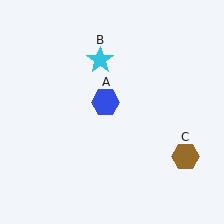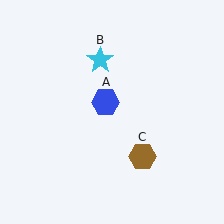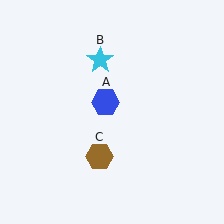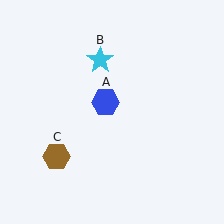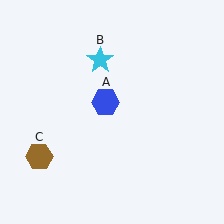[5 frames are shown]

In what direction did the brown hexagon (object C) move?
The brown hexagon (object C) moved left.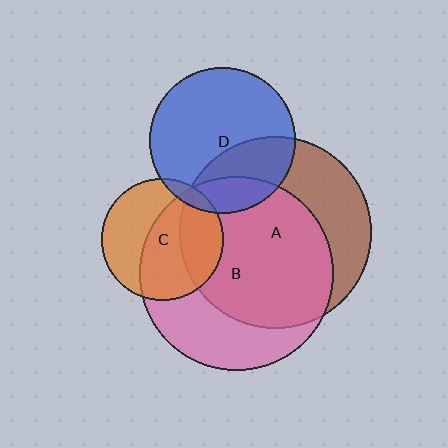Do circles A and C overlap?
Yes.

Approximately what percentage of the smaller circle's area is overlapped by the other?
Approximately 25%.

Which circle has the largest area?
Circle B (pink).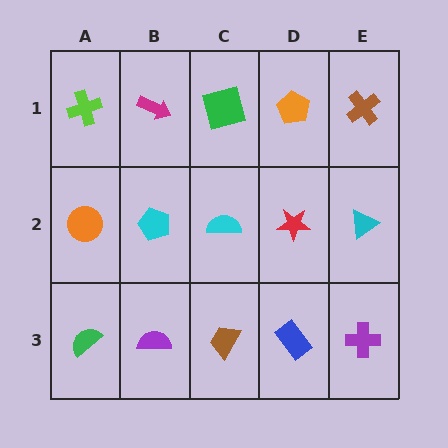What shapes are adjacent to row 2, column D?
An orange pentagon (row 1, column D), a blue rectangle (row 3, column D), a cyan semicircle (row 2, column C), a cyan triangle (row 2, column E).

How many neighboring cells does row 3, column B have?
3.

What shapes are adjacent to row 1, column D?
A red star (row 2, column D), a green square (row 1, column C), a brown cross (row 1, column E).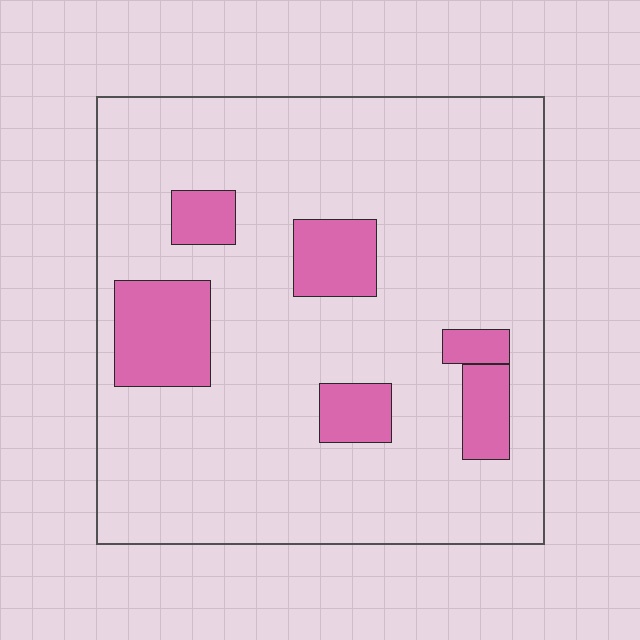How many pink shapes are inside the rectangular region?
6.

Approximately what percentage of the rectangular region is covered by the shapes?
Approximately 15%.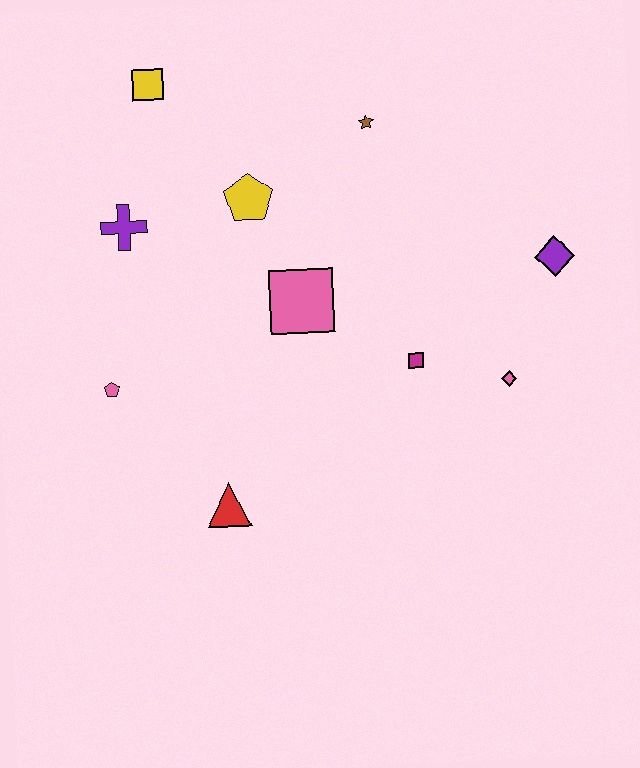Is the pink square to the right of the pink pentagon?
Yes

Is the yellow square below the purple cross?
No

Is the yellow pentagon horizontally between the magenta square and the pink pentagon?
Yes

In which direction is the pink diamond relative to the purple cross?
The pink diamond is to the right of the purple cross.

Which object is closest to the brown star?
The yellow pentagon is closest to the brown star.